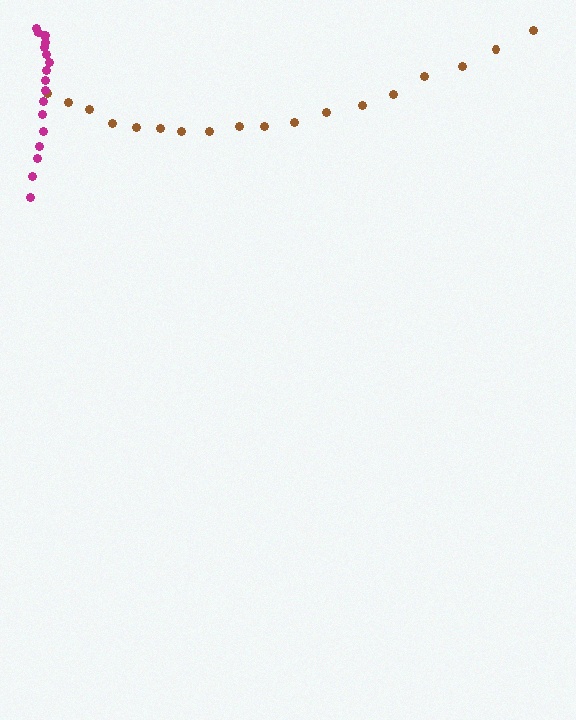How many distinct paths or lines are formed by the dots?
There are 2 distinct paths.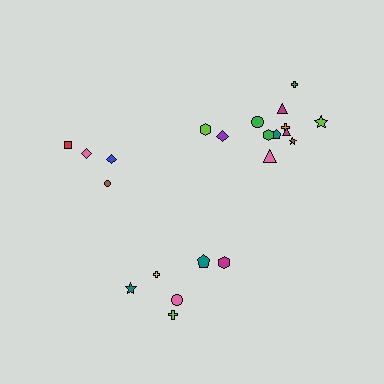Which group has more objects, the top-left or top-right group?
The top-right group.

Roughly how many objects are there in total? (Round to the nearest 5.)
Roughly 20 objects in total.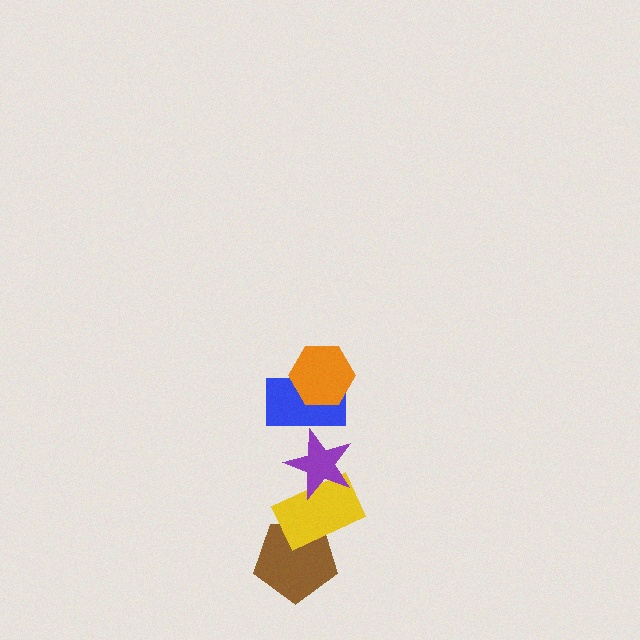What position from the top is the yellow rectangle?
The yellow rectangle is 4th from the top.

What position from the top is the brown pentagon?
The brown pentagon is 5th from the top.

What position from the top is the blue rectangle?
The blue rectangle is 2nd from the top.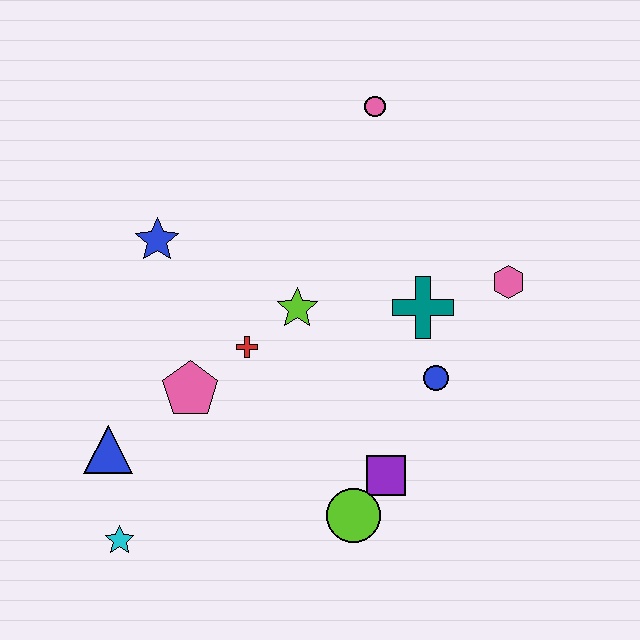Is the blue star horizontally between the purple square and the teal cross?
No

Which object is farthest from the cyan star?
The pink circle is farthest from the cyan star.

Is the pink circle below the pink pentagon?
No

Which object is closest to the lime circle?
The purple square is closest to the lime circle.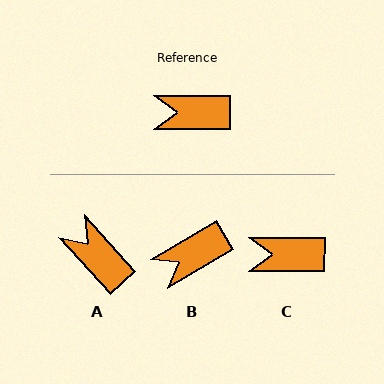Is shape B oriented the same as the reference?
No, it is off by about 31 degrees.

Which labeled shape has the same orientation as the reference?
C.